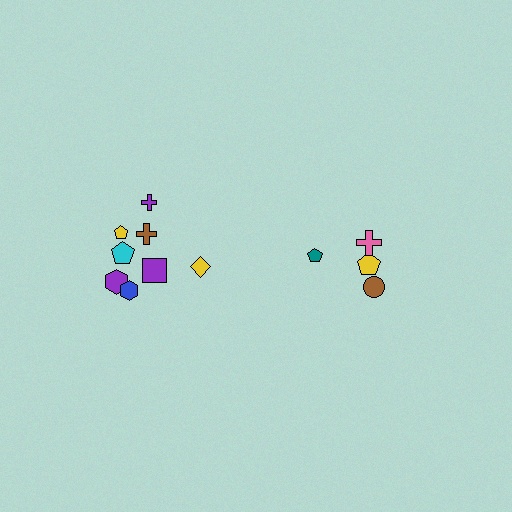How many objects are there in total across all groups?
There are 12 objects.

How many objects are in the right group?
There are 4 objects.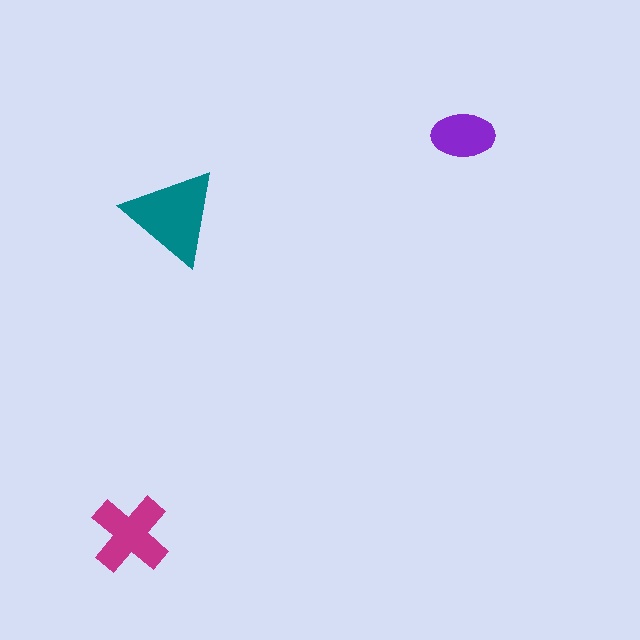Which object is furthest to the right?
The purple ellipse is rightmost.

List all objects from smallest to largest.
The purple ellipse, the magenta cross, the teal triangle.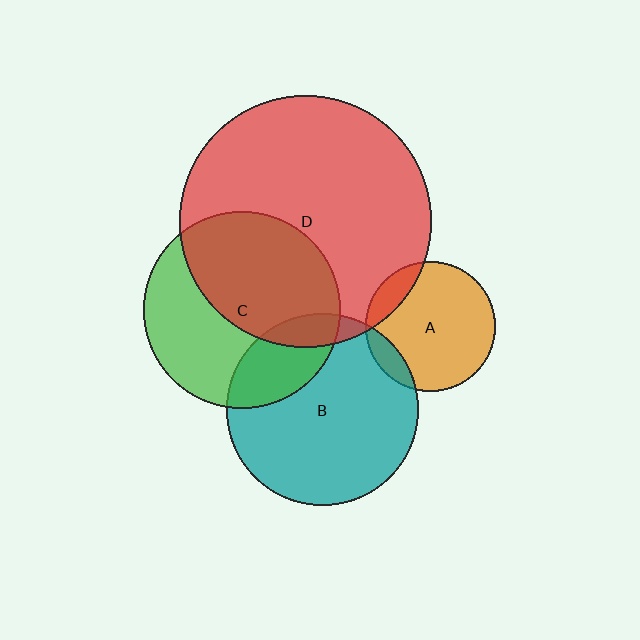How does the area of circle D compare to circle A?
Approximately 3.8 times.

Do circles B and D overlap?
Yes.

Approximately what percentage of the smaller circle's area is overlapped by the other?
Approximately 10%.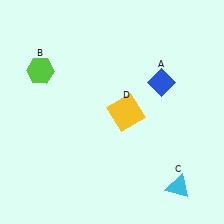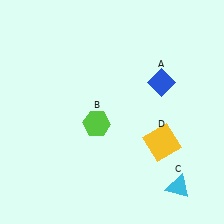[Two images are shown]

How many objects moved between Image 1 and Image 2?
2 objects moved between the two images.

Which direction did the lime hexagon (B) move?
The lime hexagon (B) moved right.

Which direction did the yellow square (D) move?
The yellow square (D) moved right.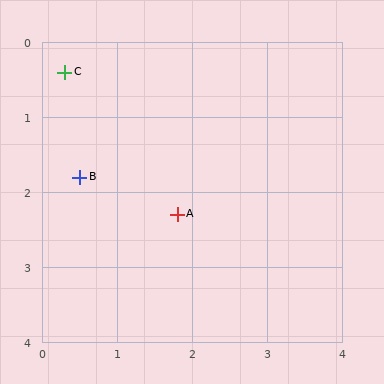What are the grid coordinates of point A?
Point A is at approximately (1.8, 2.3).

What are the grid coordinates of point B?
Point B is at approximately (0.5, 1.8).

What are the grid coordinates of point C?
Point C is at approximately (0.3, 0.4).